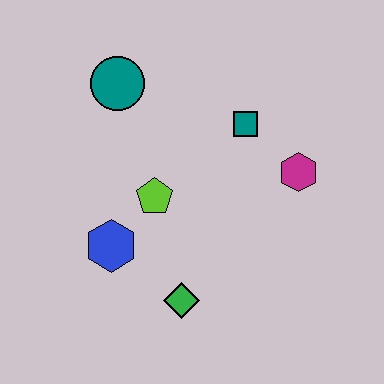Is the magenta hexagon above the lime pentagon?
Yes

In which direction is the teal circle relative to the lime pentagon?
The teal circle is above the lime pentagon.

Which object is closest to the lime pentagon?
The blue hexagon is closest to the lime pentagon.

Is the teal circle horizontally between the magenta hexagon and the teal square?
No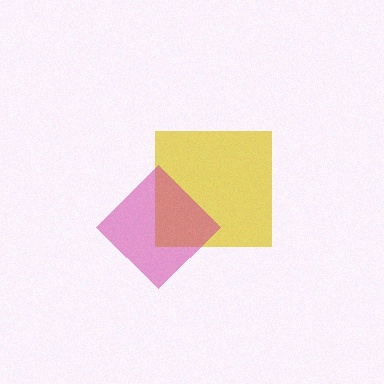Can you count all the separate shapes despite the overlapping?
Yes, there are 2 separate shapes.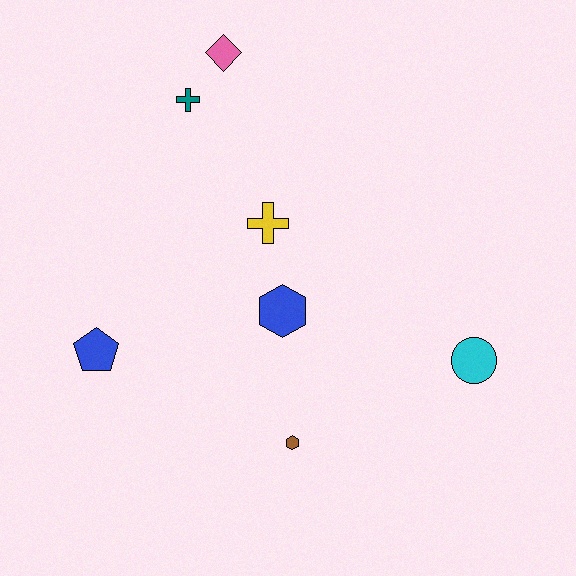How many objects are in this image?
There are 7 objects.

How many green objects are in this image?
There are no green objects.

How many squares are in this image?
There are no squares.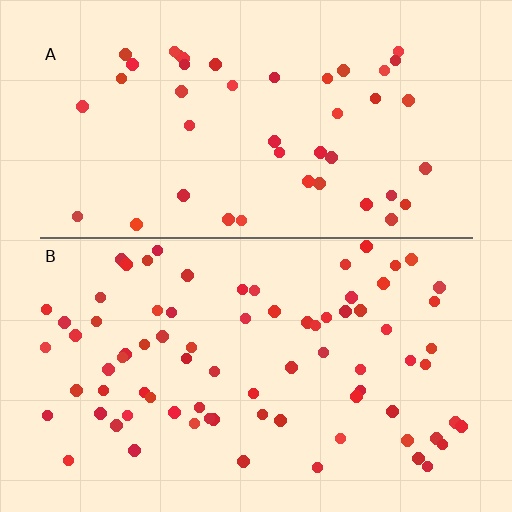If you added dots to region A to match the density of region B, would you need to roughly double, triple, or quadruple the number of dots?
Approximately double.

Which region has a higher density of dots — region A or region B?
B (the bottom).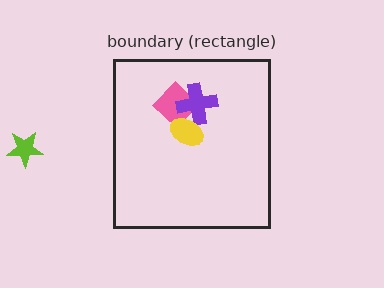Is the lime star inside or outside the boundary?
Outside.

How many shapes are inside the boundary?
3 inside, 1 outside.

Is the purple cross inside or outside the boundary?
Inside.